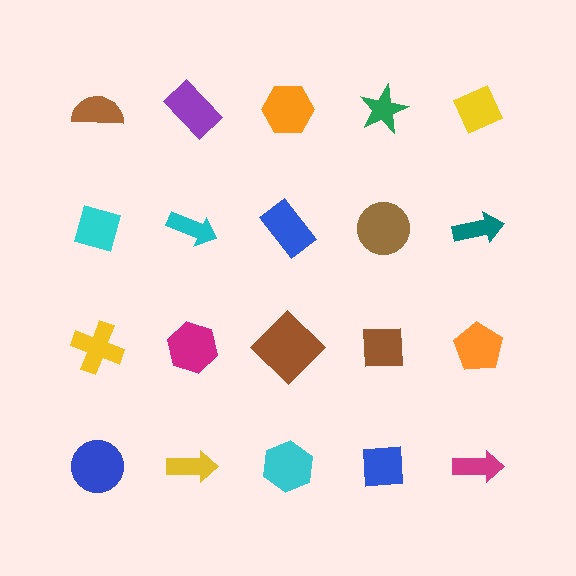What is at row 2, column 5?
A teal arrow.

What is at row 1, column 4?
A green star.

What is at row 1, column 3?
An orange hexagon.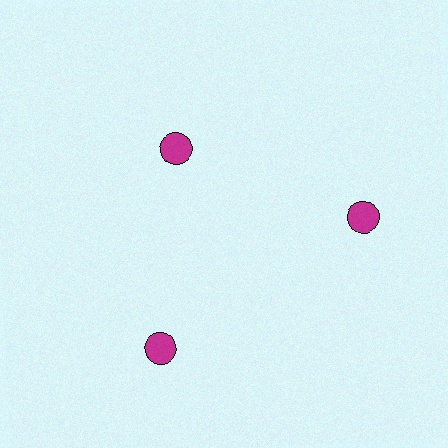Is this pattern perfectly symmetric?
No. The 3 magenta circles are arranged in a ring, but one element near the 11 o'clock position is pulled inward toward the center, breaking the 3-fold rotational symmetry.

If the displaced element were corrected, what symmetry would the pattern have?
It would have 3-fold rotational symmetry — the pattern would map onto itself every 120 degrees.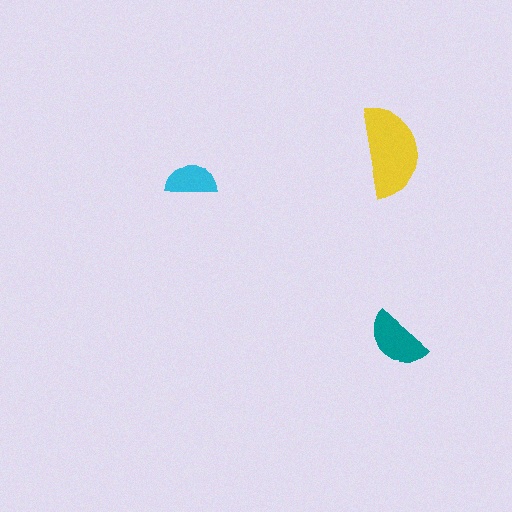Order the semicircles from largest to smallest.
the yellow one, the teal one, the cyan one.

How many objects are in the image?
There are 3 objects in the image.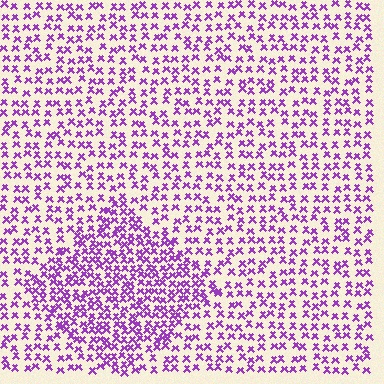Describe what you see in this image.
The image contains small purple elements arranged at two different densities. A diamond-shaped region is visible where the elements are more densely packed than the surrounding area.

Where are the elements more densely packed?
The elements are more densely packed inside the diamond boundary.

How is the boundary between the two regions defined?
The boundary is defined by a change in element density (approximately 1.8x ratio). All elements are the same color, size, and shape.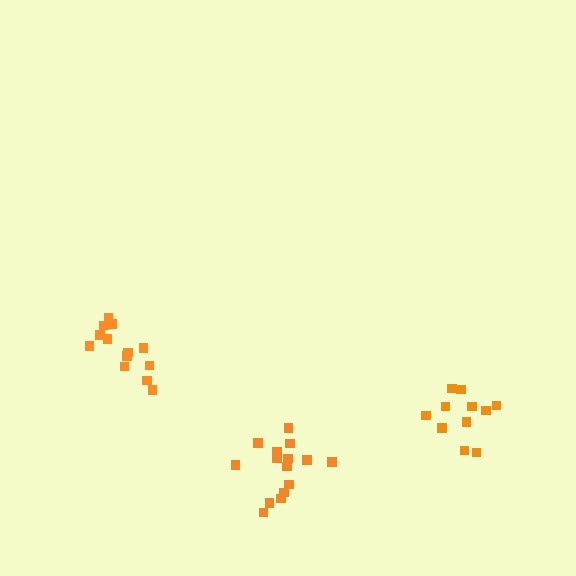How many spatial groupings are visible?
There are 3 spatial groupings.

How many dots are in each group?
Group 1: 15 dots, Group 2: 11 dots, Group 3: 13 dots (39 total).